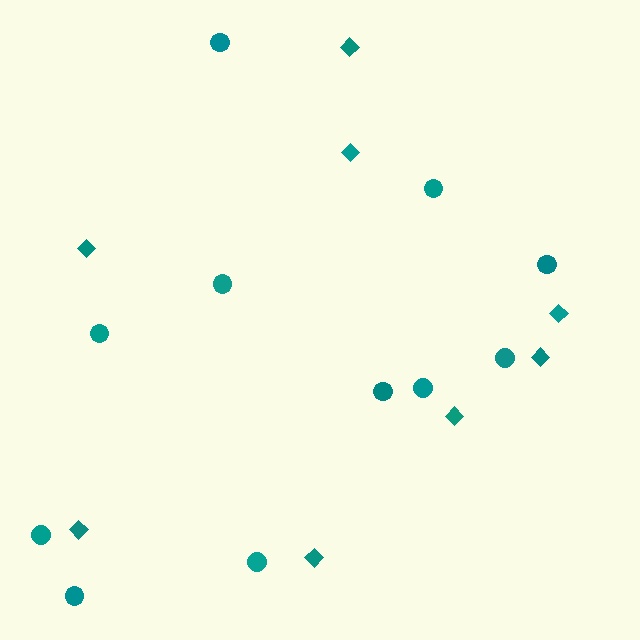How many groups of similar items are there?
There are 2 groups: one group of diamonds (8) and one group of circles (11).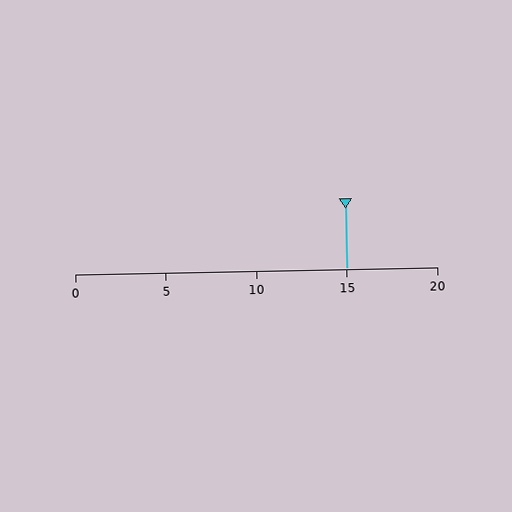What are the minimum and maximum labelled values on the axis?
The axis runs from 0 to 20.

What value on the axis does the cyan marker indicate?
The marker indicates approximately 15.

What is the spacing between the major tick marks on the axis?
The major ticks are spaced 5 apart.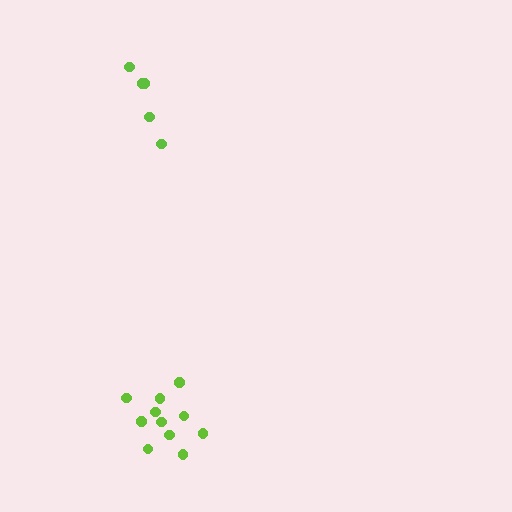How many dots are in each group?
Group 1: 5 dots, Group 2: 11 dots (16 total).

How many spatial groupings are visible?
There are 2 spatial groupings.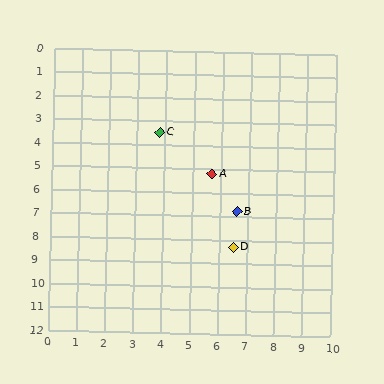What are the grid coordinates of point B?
Point B is at approximately (6.6, 6.8).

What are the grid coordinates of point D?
Point D is at approximately (6.5, 8.3).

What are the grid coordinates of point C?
Point C is at approximately (3.8, 3.5).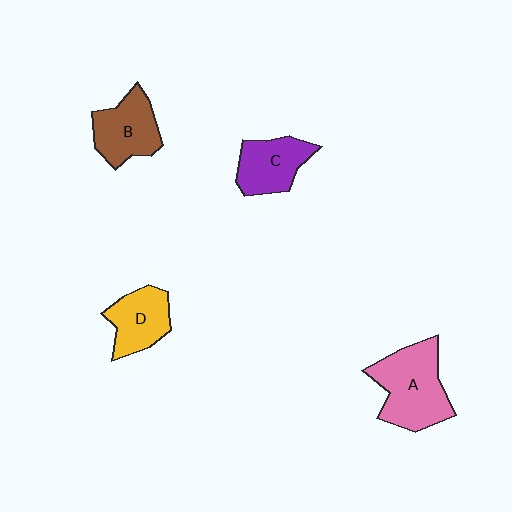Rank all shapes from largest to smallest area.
From largest to smallest: A (pink), B (brown), C (purple), D (yellow).